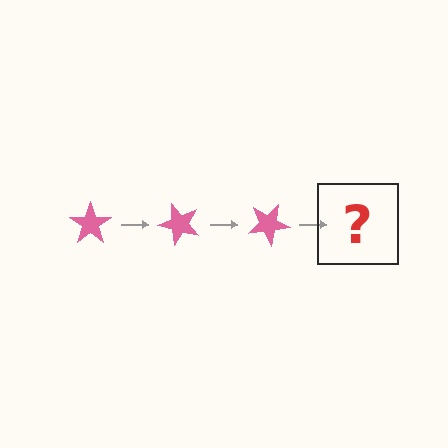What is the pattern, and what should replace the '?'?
The pattern is that the star rotates 50 degrees each step. The '?' should be a pink star rotated 150 degrees.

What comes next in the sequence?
The next element should be a pink star rotated 150 degrees.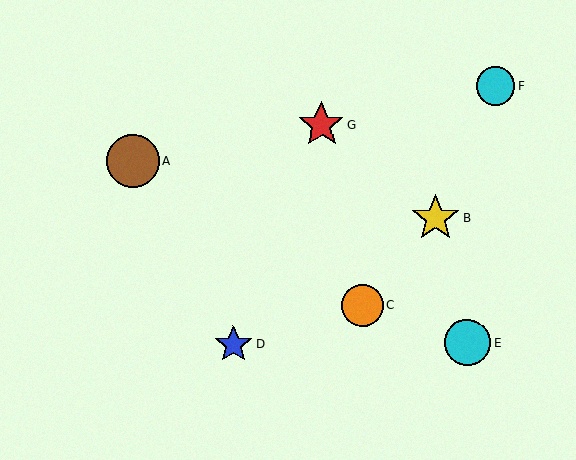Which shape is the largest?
The brown circle (labeled A) is the largest.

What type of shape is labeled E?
Shape E is a cyan circle.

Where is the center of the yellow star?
The center of the yellow star is at (436, 218).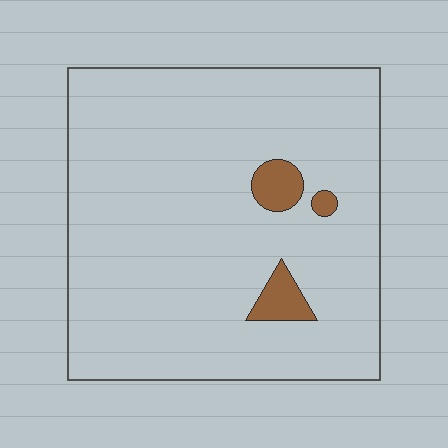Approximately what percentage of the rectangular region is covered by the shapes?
Approximately 5%.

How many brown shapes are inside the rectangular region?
3.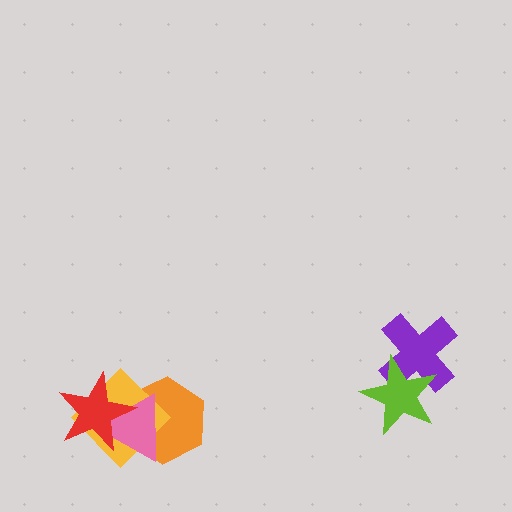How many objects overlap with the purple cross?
1 object overlaps with the purple cross.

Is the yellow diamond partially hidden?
Yes, it is partially covered by another shape.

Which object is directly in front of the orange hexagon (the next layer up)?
The yellow diamond is directly in front of the orange hexagon.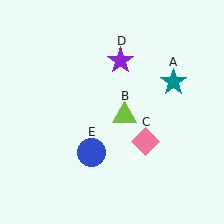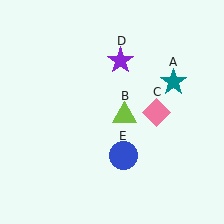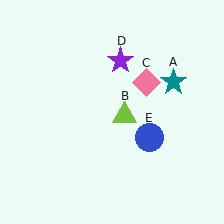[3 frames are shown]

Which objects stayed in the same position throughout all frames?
Teal star (object A) and lime triangle (object B) and purple star (object D) remained stationary.